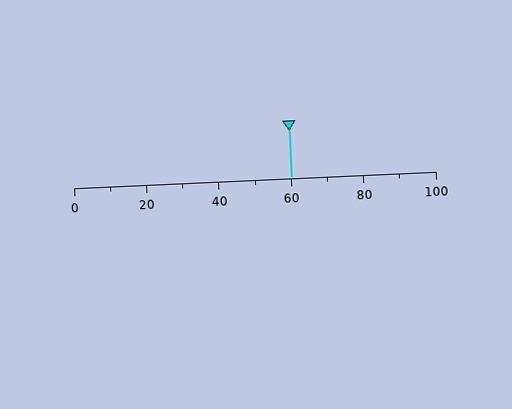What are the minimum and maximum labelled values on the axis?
The axis runs from 0 to 100.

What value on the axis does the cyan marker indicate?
The marker indicates approximately 60.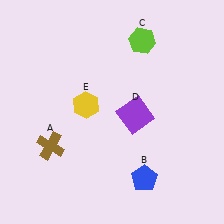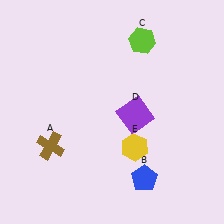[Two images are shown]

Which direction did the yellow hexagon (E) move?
The yellow hexagon (E) moved right.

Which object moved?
The yellow hexagon (E) moved right.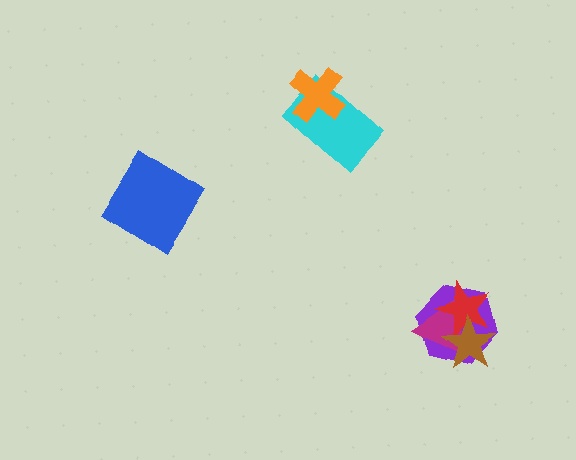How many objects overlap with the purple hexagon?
3 objects overlap with the purple hexagon.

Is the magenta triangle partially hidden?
Yes, it is partially covered by another shape.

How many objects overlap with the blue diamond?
0 objects overlap with the blue diamond.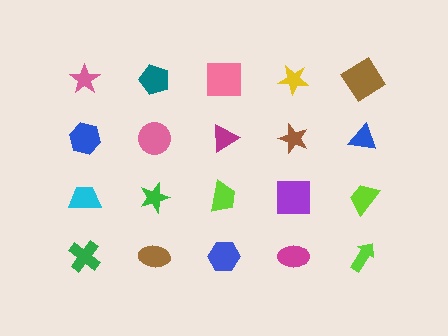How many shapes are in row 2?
5 shapes.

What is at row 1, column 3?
A pink square.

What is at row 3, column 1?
A cyan trapezoid.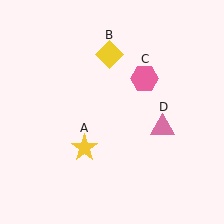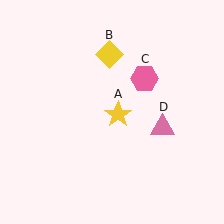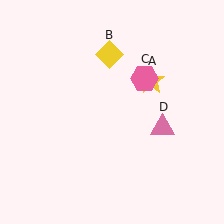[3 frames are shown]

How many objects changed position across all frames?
1 object changed position: yellow star (object A).